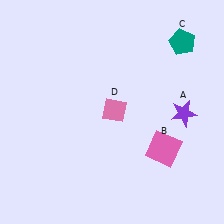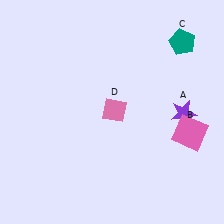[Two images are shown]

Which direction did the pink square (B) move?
The pink square (B) moved right.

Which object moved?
The pink square (B) moved right.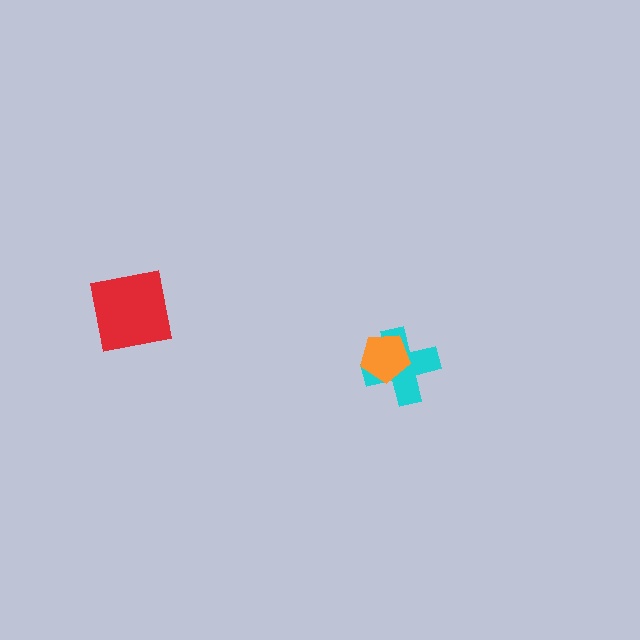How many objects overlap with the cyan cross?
1 object overlaps with the cyan cross.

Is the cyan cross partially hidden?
Yes, it is partially covered by another shape.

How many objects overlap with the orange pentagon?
1 object overlaps with the orange pentagon.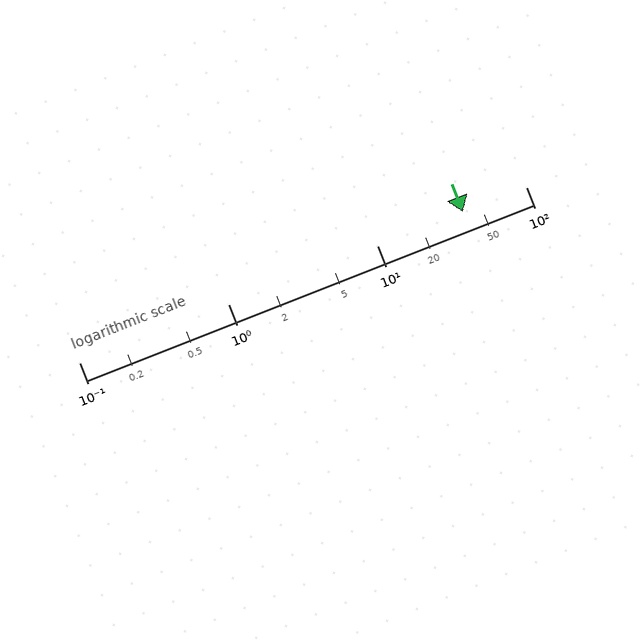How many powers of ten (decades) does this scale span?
The scale spans 3 decades, from 0.1 to 100.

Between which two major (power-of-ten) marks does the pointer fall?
The pointer is between 10 and 100.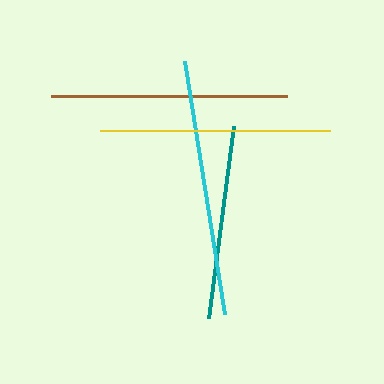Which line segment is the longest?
The cyan line is the longest at approximately 256 pixels.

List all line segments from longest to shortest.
From longest to shortest: cyan, brown, yellow, teal.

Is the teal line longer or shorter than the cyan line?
The cyan line is longer than the teal line.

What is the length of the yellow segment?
The yellow segment is approximately 230 pixels long.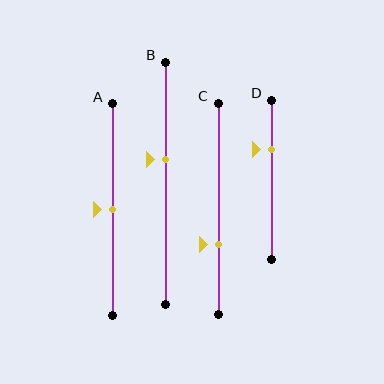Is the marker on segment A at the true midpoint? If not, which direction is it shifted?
Yes, the marker on segment A is at the true midpoint.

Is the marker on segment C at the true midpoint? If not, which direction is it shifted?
No, the marker on segment C is shifted downward by about 17% of the segment length.